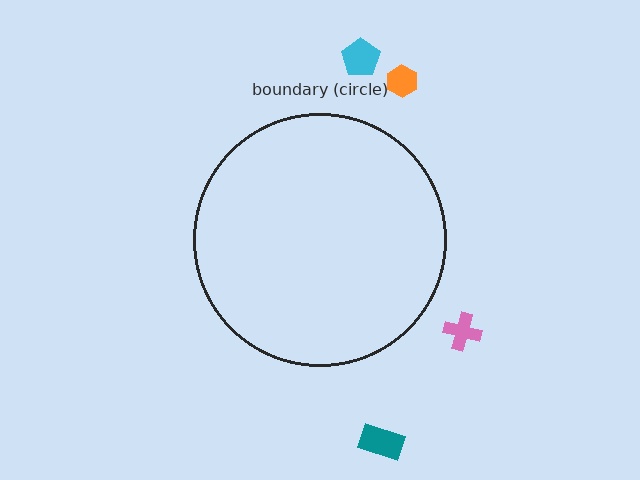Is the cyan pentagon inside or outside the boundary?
Outside.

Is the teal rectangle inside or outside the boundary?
Outside.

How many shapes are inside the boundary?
0 inside, 4 outside.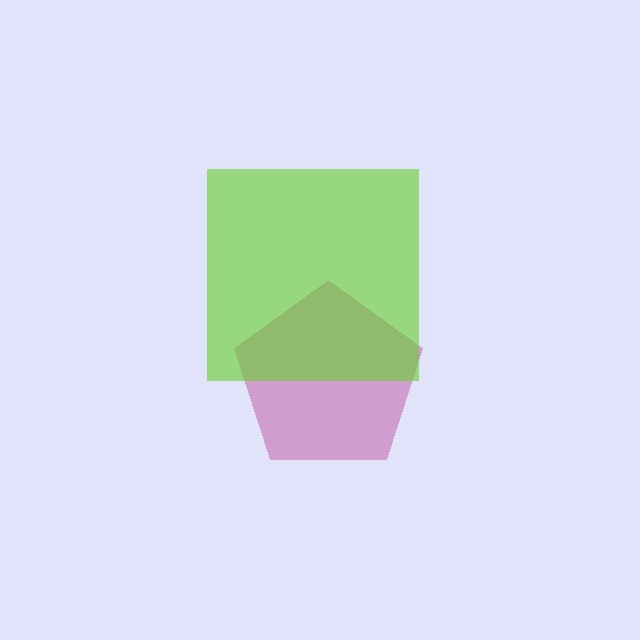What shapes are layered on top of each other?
The layered shapes are: a magenta pentagon, a lime square.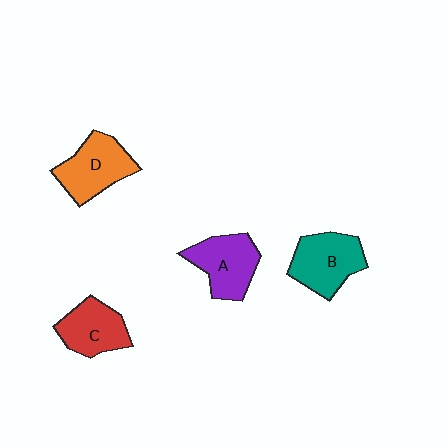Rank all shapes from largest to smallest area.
From largest to smallest: B (teal), D (orange), A (purple), C (red).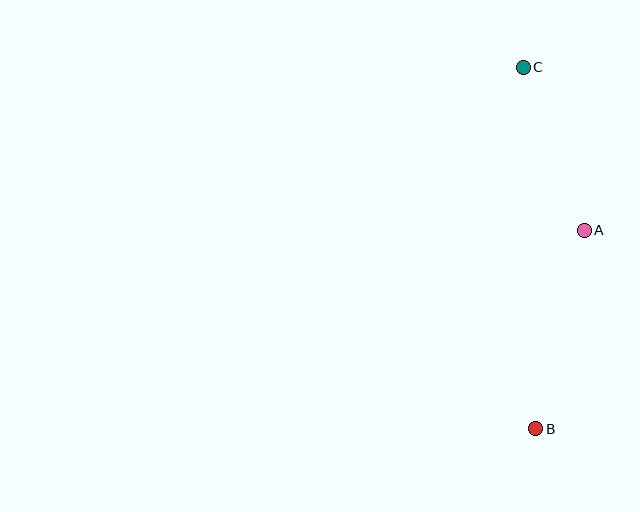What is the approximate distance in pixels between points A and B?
The distance between A and B is approximately 205 pixels.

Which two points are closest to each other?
Points A and C are closest to each other.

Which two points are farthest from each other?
Points B and C are farthest from each other.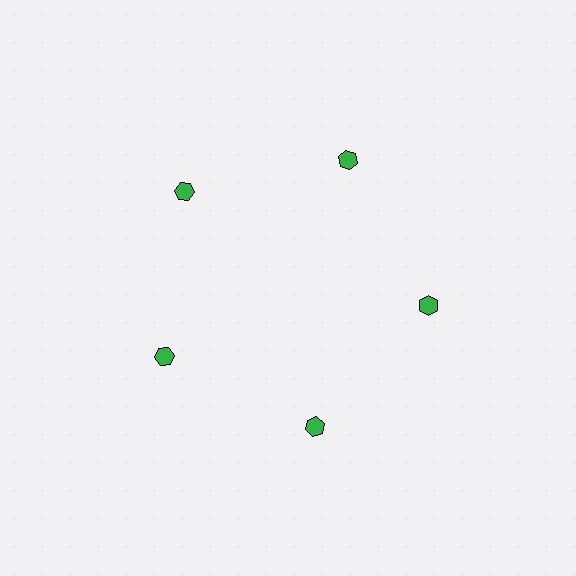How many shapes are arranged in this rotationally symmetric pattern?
There are 5 shapes, arranged in 5 groups of 1.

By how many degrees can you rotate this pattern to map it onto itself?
The pattern maps onto itself every 72 degrees of rotation.